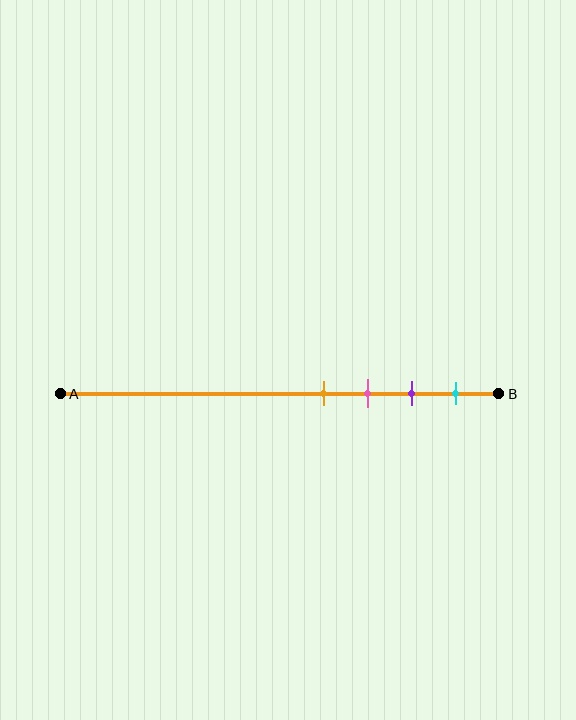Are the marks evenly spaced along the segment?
Yes, the marks are approximately evenly spaced.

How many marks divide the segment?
There are 4 marks dividing the segment.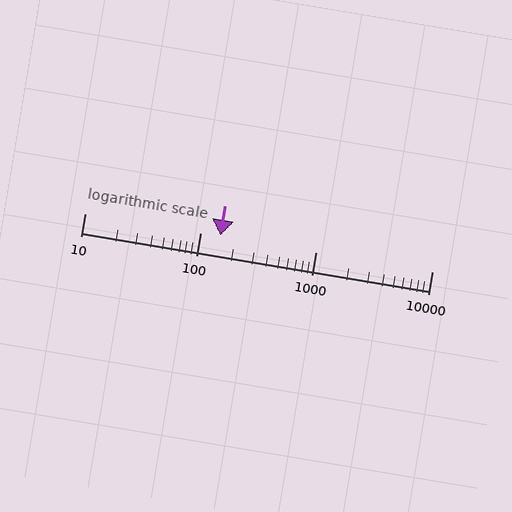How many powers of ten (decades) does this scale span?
The scale spans 3 decades, from 10 to 10000.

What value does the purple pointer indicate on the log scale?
The pointer indicates approximately 150.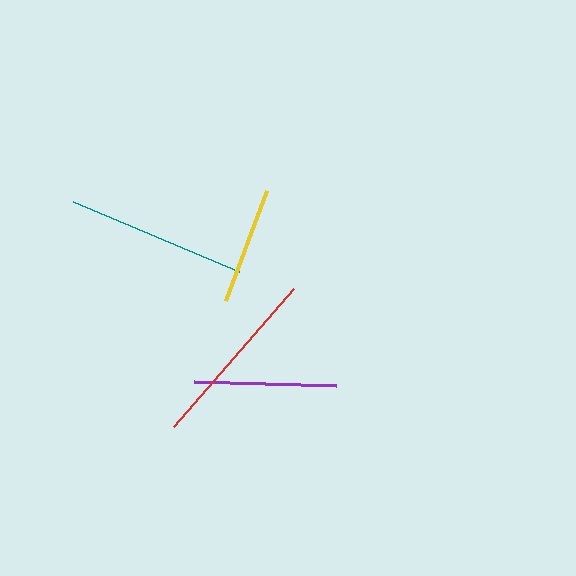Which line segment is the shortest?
The yellow line is the shortest at approximately 117 pixels.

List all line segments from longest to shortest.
From longest to shortest: red, teal, purple, yellow.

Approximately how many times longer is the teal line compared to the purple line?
The teal line is approximately 1.3 times the length of the purple line.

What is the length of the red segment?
The red segment is approximately 182 pixels long.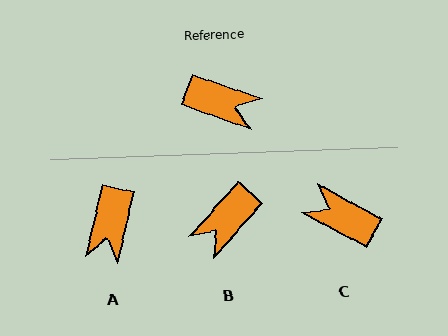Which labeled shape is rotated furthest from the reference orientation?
C, about 171 degrees away.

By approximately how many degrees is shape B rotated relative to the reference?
Approximately 112 degrees clockwise.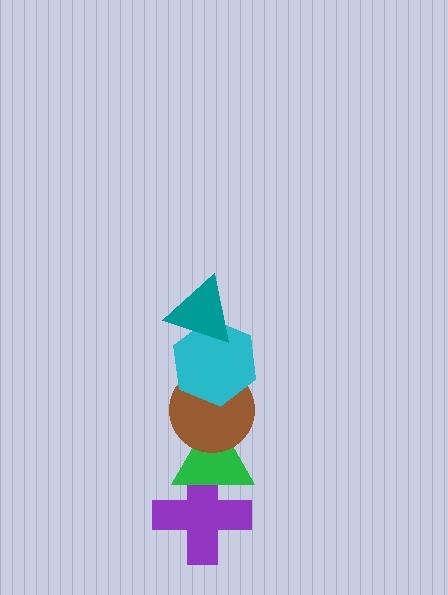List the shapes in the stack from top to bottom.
From top to bottom: the teal triangle, the cyan hexagon, the brown circle, the green triangle, the purple cross.